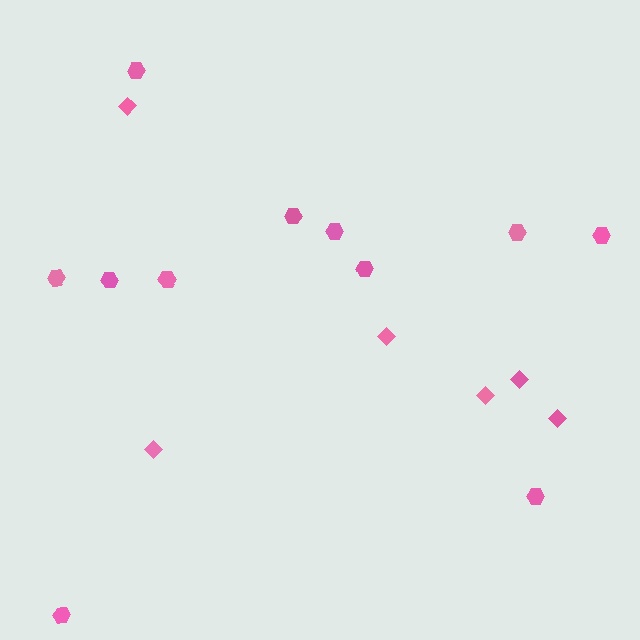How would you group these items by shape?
There are 2 groups: one group of diamonds (6) and one group of hexagons (11).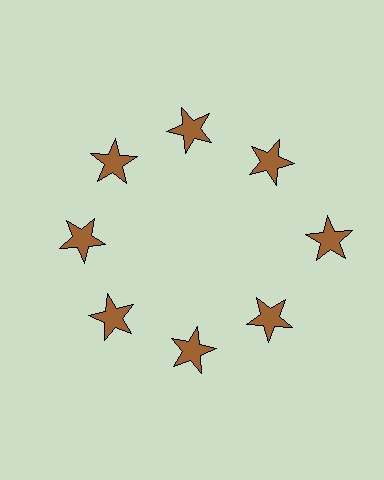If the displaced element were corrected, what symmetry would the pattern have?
It would have 8-fold rotational symmetry — the pattern would map onto itself every 45 degrees.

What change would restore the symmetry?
The symmetry would be restored by moving it inward, back onto the ring so that all 8 stars sit at equal angles and equal distance from the center.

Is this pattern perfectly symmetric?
No. The 8 brown stars are arranged in a ring, but one element near the 3 o'clock position is pushed outward from the center, breaking the 8-fold rotational symmetry.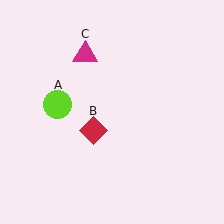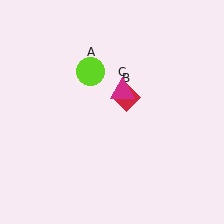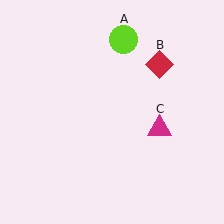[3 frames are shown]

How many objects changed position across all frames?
3 objects changed position: lime circle (object A), red diamond (object B), magenta triangle (object C).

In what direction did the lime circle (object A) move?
The lime circle (object A) moved up and to the right.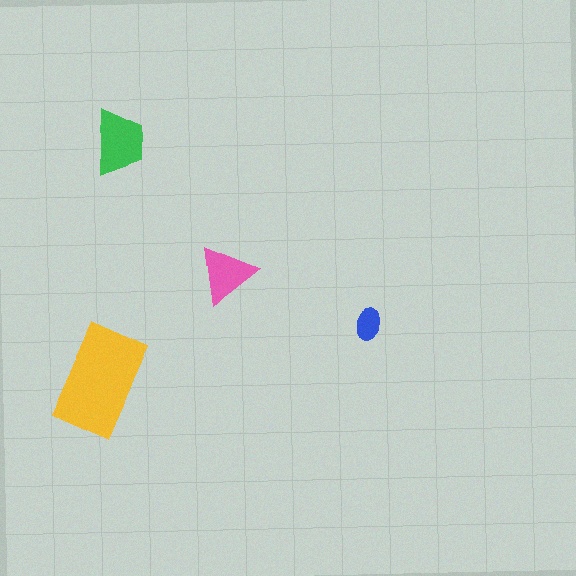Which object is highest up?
The green trapezoid is topmost.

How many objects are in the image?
There are 4 objects in the image.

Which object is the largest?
The yellow rectangle.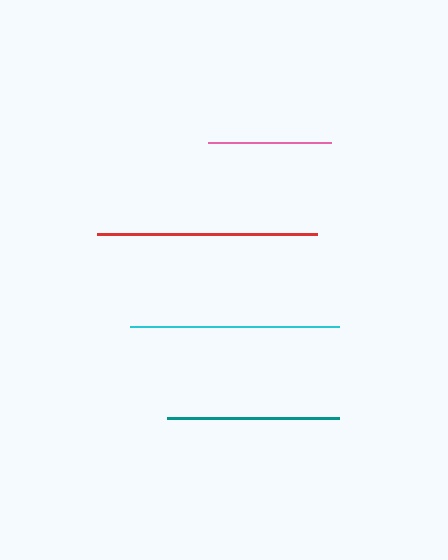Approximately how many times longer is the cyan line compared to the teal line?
The cyan line is approximately 1.2 times the length of the teal line.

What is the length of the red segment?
The red segment is approximately 220 pixels long.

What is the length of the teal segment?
The teal segment is approximately 172 pixels long.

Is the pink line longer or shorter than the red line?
The red line is longer than the pink line.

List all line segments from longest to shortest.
From longest to shortest: red, cyan, teal, pink.